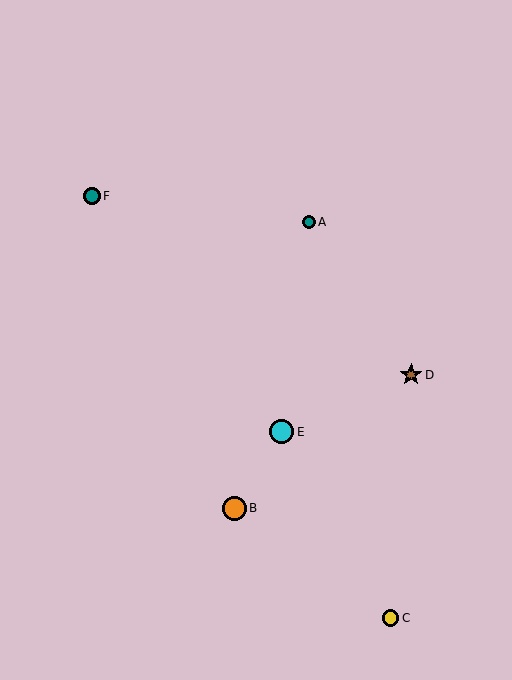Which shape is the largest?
The cyan circle (labeled E) is the largest.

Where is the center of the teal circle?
The center of the teal circle is at (309, 222).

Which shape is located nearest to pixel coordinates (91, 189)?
The teal circle (labeled F) at (92, 196) is nearest to that location.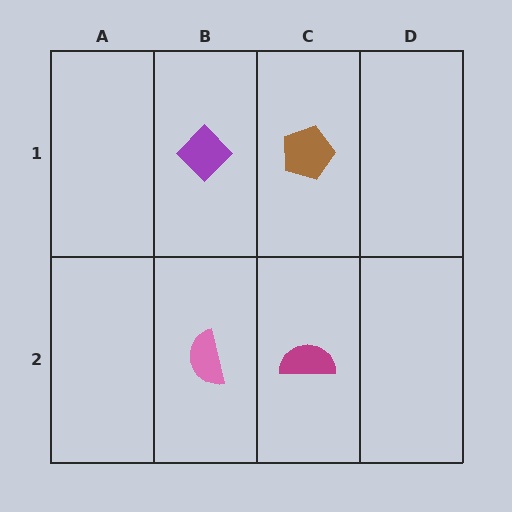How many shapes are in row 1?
2 shapes.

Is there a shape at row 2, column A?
No, that cell is empty.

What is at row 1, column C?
A brown pentagon.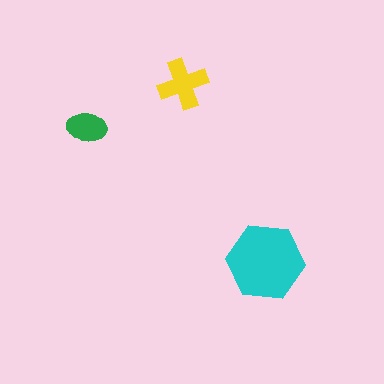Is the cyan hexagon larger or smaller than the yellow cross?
Larger.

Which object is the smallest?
The green ellipse.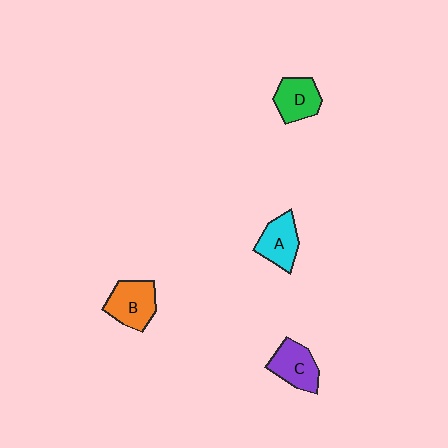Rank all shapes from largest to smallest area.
From largest to smallest: B (orange), C (purple), A (cyan), D (green).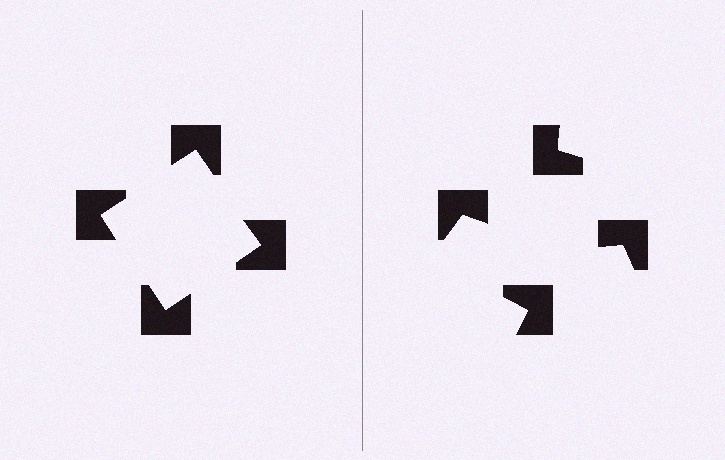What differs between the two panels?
The notched squares are positioned identically on both sides; only the wedge orientations differ. On the left they align to a square; on the right they are misaligned.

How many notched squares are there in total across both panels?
8 — 4 on each side.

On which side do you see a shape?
An illusory square appears on the left side. On the right side the wedge cuts are rotated, so no coherent shape forms.